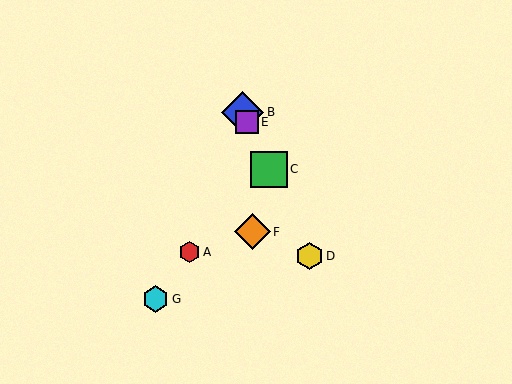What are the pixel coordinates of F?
Object F is at (252, 232).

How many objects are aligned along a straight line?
4 objects (B, C, D, E) are aligned along a straight line.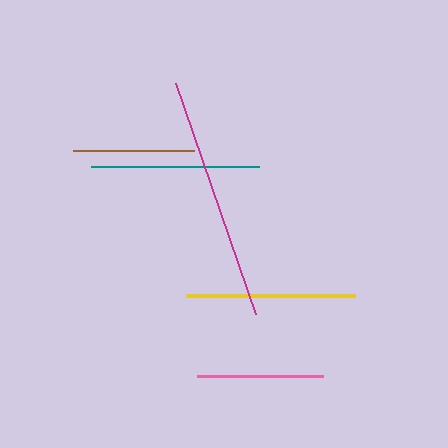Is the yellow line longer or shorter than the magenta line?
The magenta line is longer than the yellow line.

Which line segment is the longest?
The magenta line is the longest at approximately 244 pixels.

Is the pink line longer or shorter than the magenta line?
The magenta line is longer than the pink line.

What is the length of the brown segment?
The brown segment is approximately 121 pixels long.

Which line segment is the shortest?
The brown line is the shortest at approximately 121 pixels.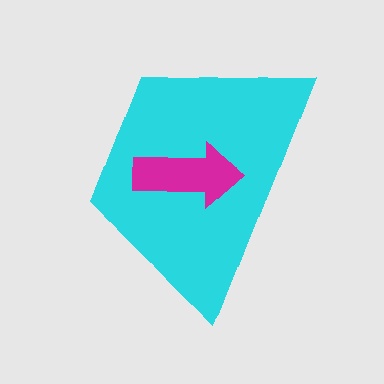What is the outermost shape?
The cyan trapezoid.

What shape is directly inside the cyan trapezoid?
The magenta arrow.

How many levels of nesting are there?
2.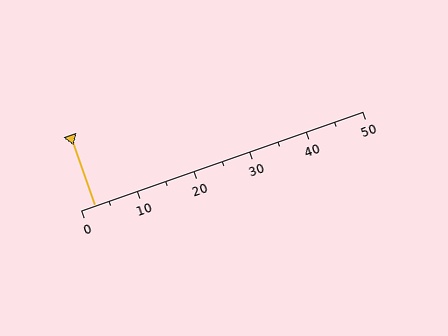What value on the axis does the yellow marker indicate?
The marker indicates approximately 2.5.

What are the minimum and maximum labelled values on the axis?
The axis runs from 0 to 50.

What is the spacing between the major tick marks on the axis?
The major ticks are spaced 10 apart.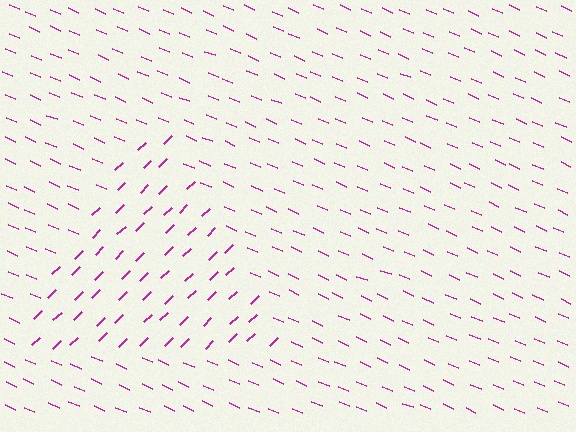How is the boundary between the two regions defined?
The boundary is defined purely by a change in line orientation (approximately 68 degrees difference). All lines are the same color and thickness.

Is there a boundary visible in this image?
Yes, there is a texture boundary formed by a change in line orientation.